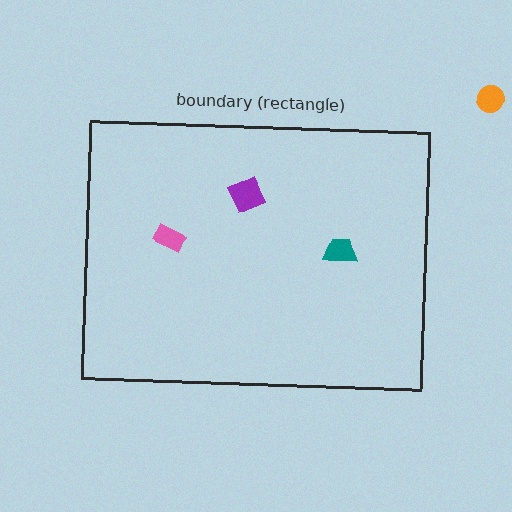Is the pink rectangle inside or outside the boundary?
Inside.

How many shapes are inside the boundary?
3 inside, 1 outside.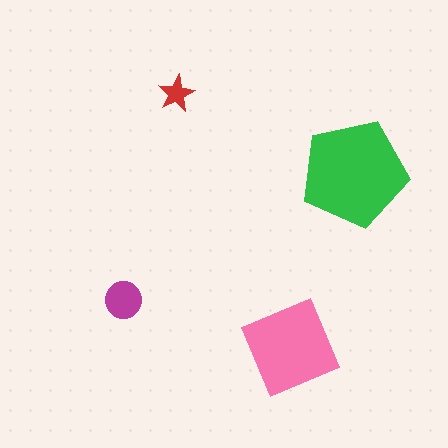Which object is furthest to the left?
The magenta circle is leftmost.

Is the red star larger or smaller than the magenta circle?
Smaller.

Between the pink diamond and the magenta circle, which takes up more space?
The pink diamond.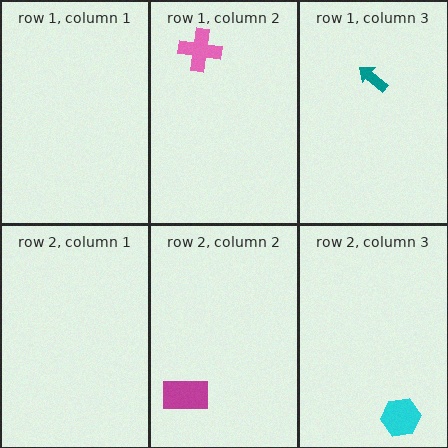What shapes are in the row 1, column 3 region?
The teal arrow.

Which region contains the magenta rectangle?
The row 2, column 2 region.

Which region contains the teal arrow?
The row 1, column 3 region.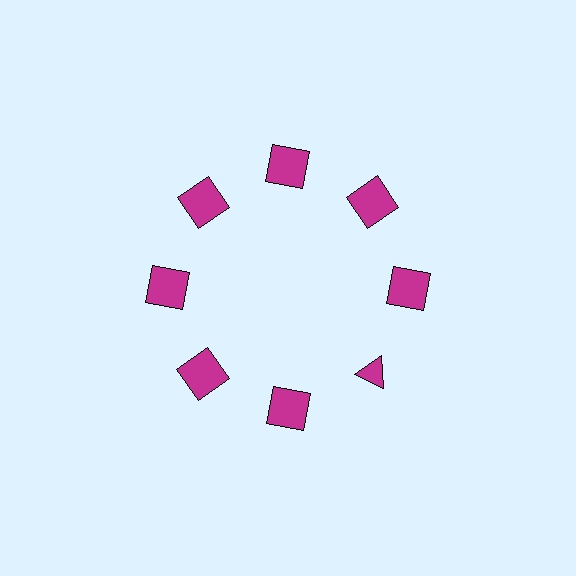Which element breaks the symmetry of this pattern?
The magenta triangle at roughly the 4 o'clock position breaks the symmetry. All other shapes are magenta squares.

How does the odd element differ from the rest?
It has a different shape: triangle instead of square.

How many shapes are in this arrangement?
There are 8 shapes arranged in a ring pattern.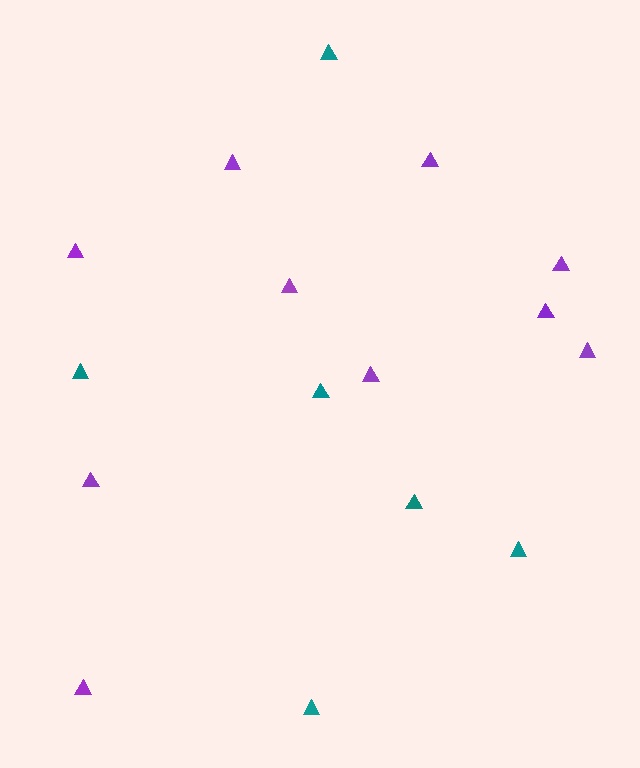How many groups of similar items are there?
There are 2 groups: one group of teal triangles (6) and one group of purple triangles (10).